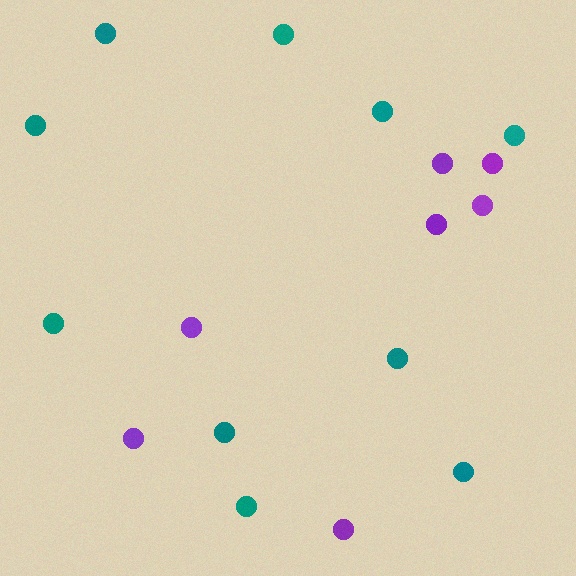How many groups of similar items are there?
There are 2 groups: one group of teal circles (10) and one group of purple circles (7).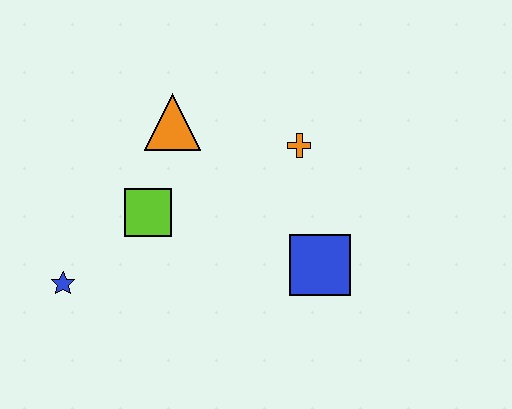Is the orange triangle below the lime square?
No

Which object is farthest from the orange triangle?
The blue square is farthest from the orange triangle.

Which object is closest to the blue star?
The lime square is closest to the blue star.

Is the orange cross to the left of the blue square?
Yes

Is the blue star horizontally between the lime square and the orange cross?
No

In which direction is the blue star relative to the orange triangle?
The blue star is below the orange triangle.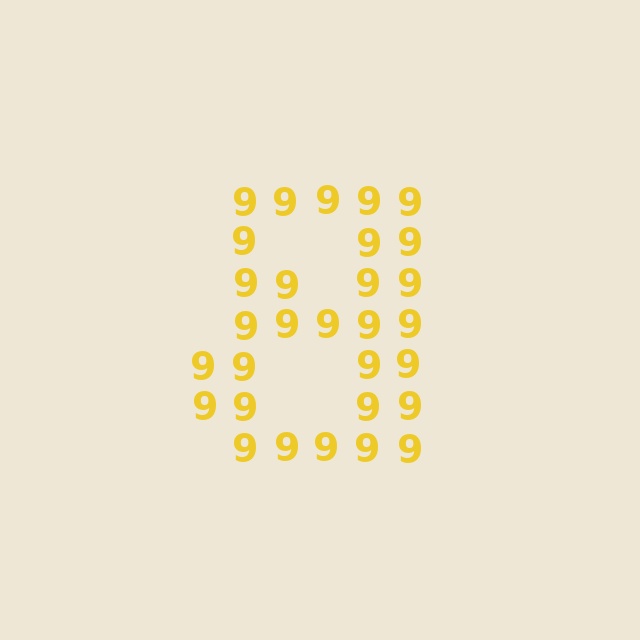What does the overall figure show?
The overall figure shows the digit 8.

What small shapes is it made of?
It is made of small digit 9's.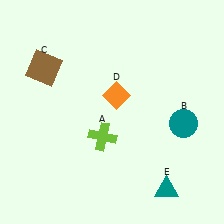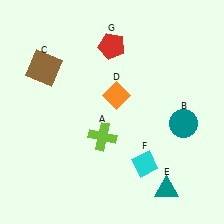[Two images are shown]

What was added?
A cyan diamond (F), a red pentagon (G) were added in Image 2.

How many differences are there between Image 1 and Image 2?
There are 2 differences between the two images.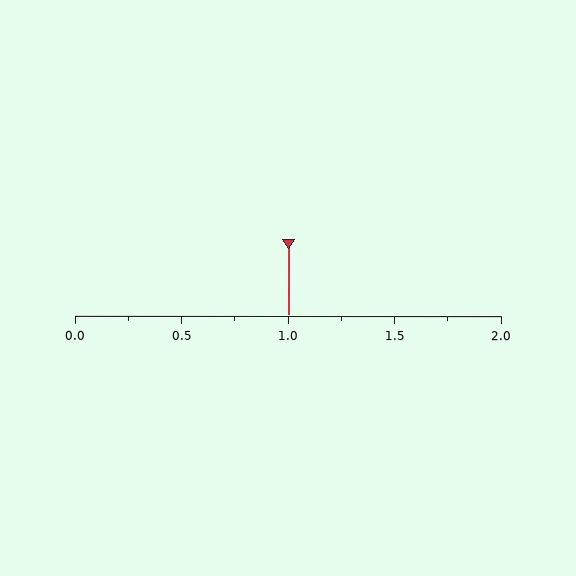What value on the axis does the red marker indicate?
The marker indicates approximately 1.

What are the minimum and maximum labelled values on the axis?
The axis runs from 0.0 to 2.0.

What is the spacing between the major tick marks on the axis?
The major ticks are spaced 0.5 apart.